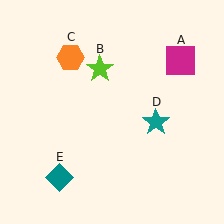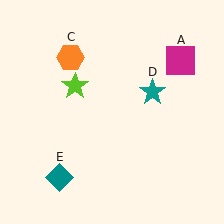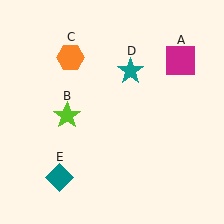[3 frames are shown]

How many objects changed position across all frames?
2 objects changed position: lime star (object B), teal star (object D).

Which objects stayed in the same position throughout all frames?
Magenta square (object A) and orange hexagon (object C) and teal diamond (object E) remained stationary.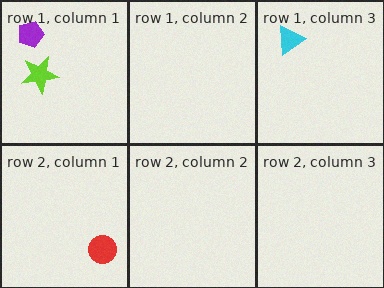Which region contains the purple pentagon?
The row 1, column 1 region.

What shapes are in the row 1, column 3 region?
The cyan triangle.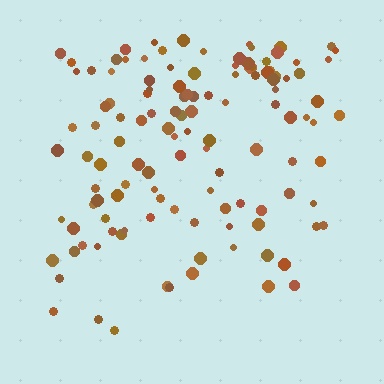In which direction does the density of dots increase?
From bottom to top, with the top side densest.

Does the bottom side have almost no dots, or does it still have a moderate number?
Still a moderate number, just noticeably fewer than the top.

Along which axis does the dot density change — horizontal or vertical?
Vertical.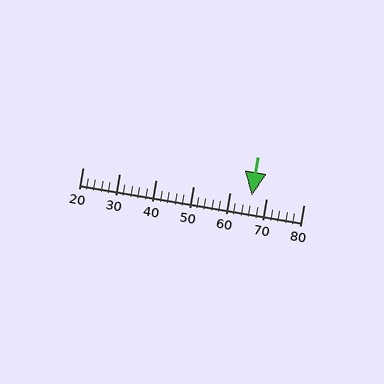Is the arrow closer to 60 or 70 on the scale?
The arrow is closer to 70.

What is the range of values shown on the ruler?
The ruler shows values from 20 to 80.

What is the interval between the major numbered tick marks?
The major tick marks are spaced 10 units apart.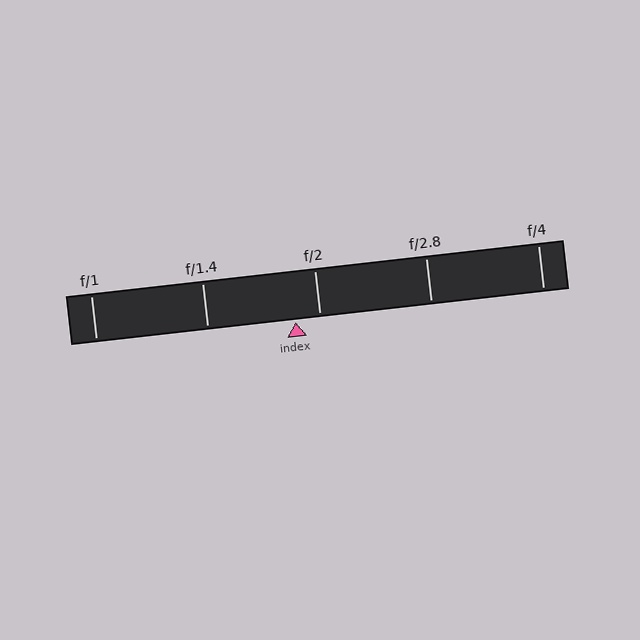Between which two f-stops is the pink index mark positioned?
The index mark is between f/1.4 and f/2.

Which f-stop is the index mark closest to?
The index mark is closest to f/2.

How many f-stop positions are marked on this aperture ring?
There are 5 f-stop positions marked.